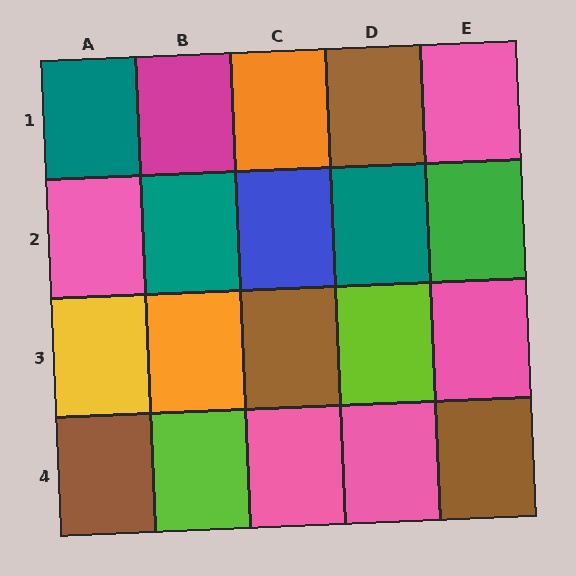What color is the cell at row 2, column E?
Green.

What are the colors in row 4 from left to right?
Brown, lime, pink, pink, brown.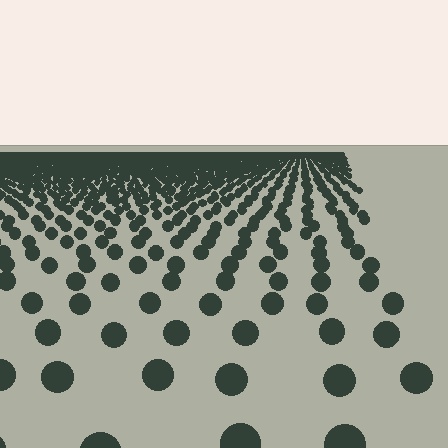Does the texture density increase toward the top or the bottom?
Density increases toward the top.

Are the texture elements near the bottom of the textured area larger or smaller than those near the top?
Larger. Near the bottom, elements are closer to the viewer and appear at a bigger on-screen size.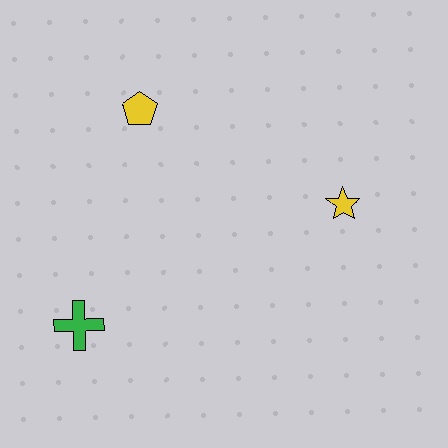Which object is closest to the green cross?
The yellow pentagon is closest to the green cross.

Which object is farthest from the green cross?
The yellow star is farthest from the green cross.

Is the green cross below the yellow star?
Yes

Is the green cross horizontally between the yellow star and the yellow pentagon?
No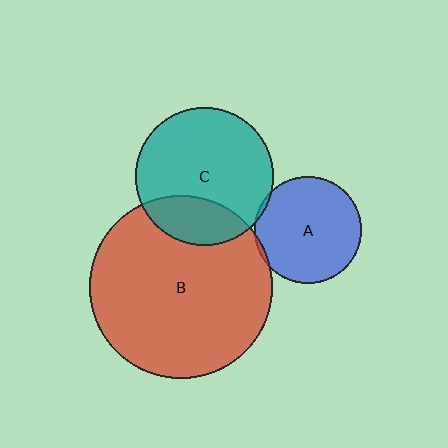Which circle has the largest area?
Circle B (red).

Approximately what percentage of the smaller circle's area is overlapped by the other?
Approximately 25%.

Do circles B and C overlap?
Yes.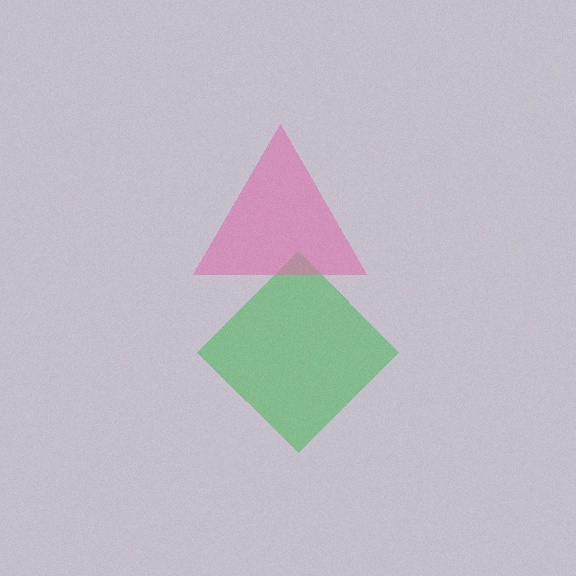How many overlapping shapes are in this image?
There are 2 overlapping shapes in the image.